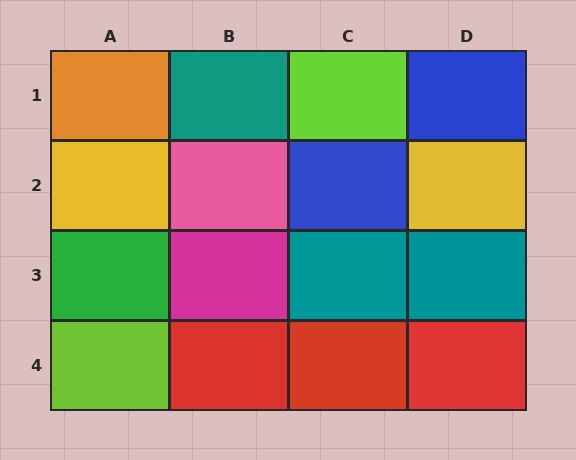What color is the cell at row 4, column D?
Red.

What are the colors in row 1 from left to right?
Orange, teal, lime, blue.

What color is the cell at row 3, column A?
Green.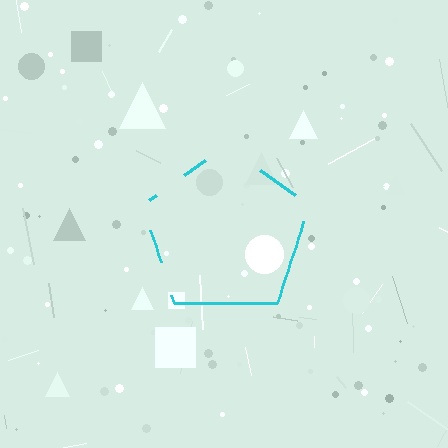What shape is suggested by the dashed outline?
The dashed outline suggests a pentagon.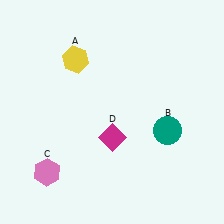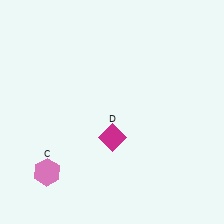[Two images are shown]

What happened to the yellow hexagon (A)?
The yellow hexagon (A) was removed in Image 2. It was in the top-left area of Image 1.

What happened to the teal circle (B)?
The teal circle (B) was removed in Image 2. It was in the bottom-right area of Image 1.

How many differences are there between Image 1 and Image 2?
There are 2 differences between the two images.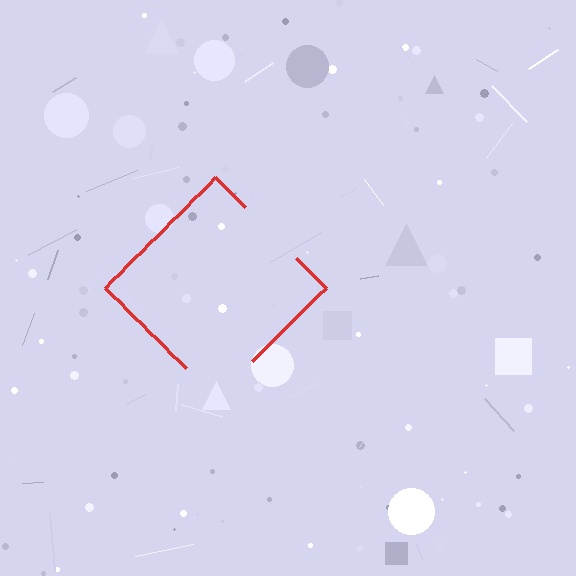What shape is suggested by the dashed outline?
The dashed outline suggests a diamond.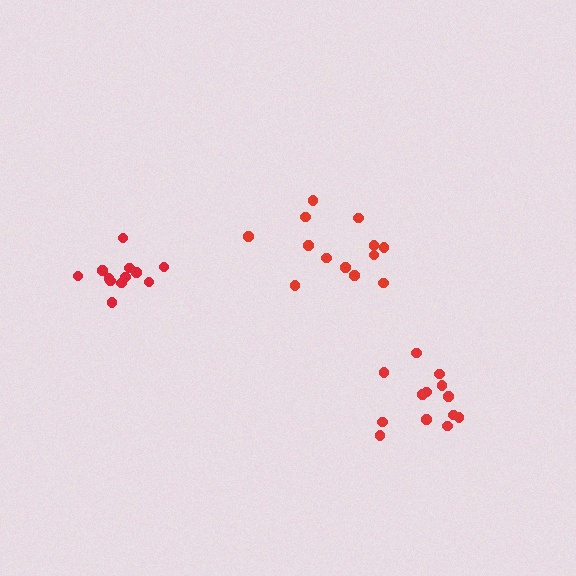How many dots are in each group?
Group 1: 13 dots, Group 2: 12 dots, Group 3: 13 dots (38 total).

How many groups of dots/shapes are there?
There are 3 groups.